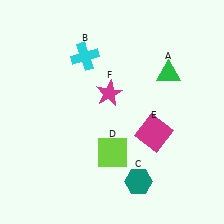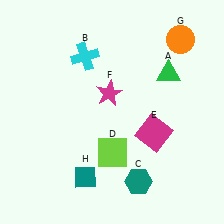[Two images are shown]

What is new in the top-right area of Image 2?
An orange circle (G) was added in the top-right area of Image 2.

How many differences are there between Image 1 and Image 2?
There are 2 differences between the two images.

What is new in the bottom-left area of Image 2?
A teal diamond (H) was added in the bottom-left area of Image 2.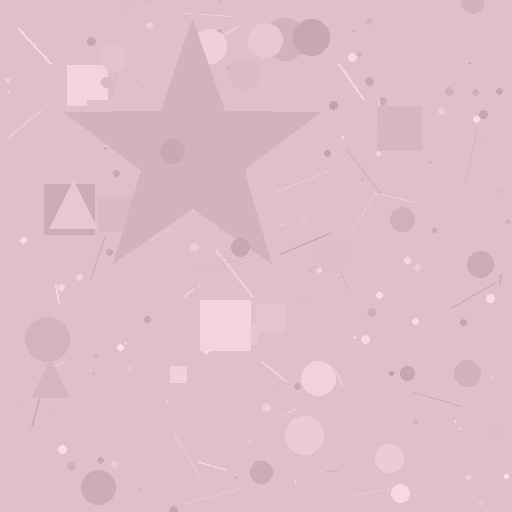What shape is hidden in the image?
A star is hidden in the image.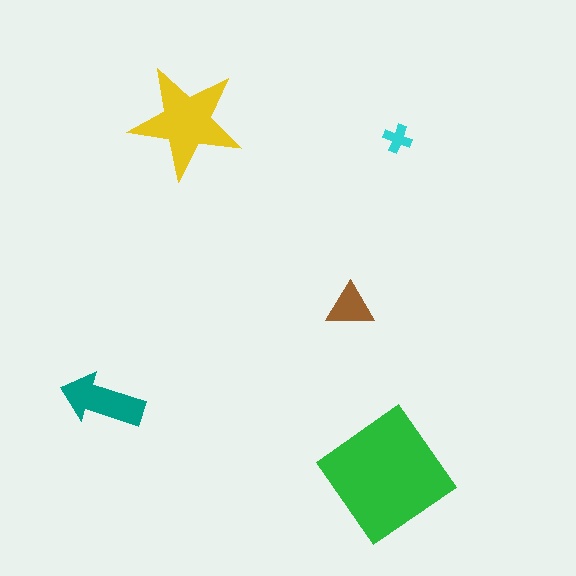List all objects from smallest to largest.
The cyan cross, the brown triangle, the teal arrow, the yellow star, the green diamond.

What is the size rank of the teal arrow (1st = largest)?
3rd.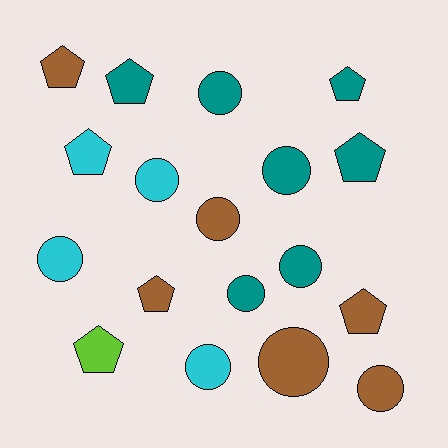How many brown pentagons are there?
There are 3 brown pentagons.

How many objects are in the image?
There are 18 objects.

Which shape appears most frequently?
Circle, with 10 objects.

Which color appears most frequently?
Teal, with 7 objects.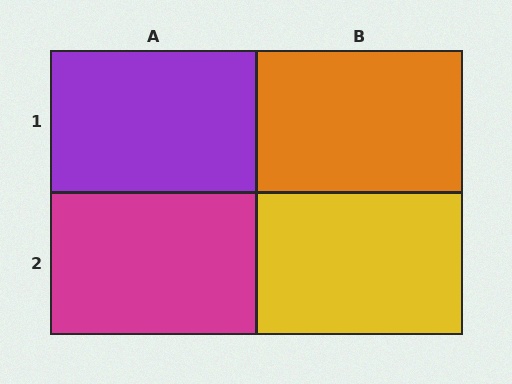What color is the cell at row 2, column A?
Magenta.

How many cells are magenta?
1 cell is magenta.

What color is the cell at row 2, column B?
Yellow.